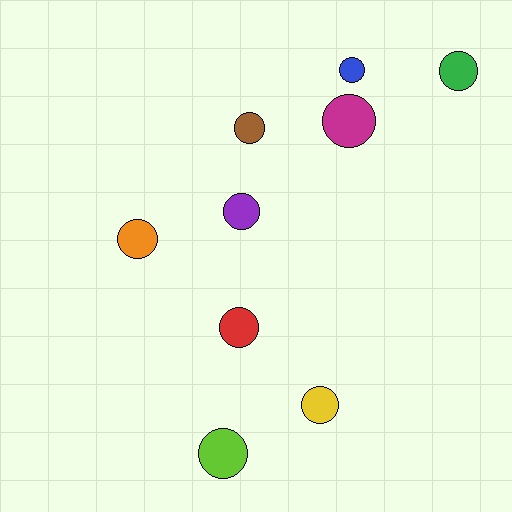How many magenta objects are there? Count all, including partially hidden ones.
There is 1 magenta object.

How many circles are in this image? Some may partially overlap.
There are 9 circles.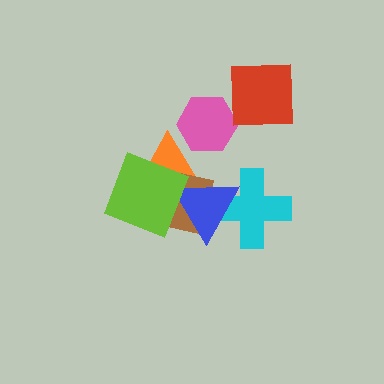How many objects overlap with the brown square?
3 objects overlap with the brown square.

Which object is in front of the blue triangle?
The lime square is in front of the blue triangle.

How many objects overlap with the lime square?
3 objects overlap with the lime square.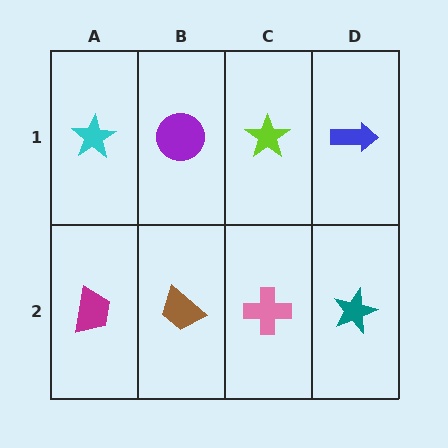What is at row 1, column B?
A purple circle.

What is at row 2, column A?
A magenta trapezoid.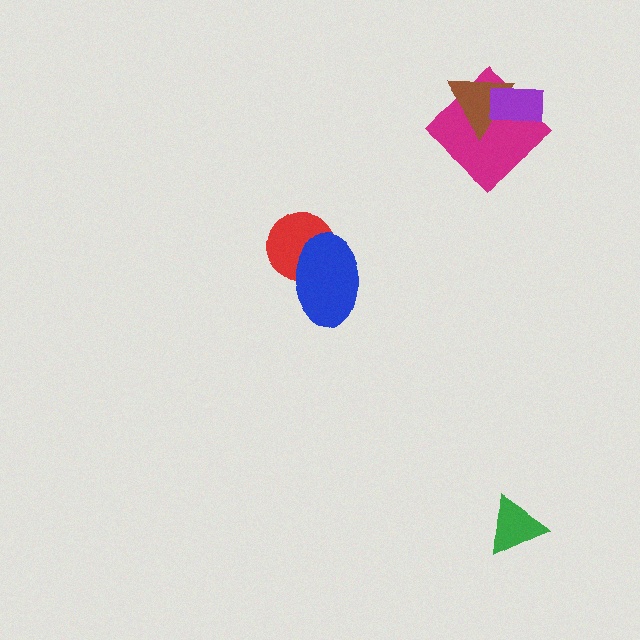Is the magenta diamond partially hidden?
Yes, it is partially covered by another shape.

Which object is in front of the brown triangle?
The purple rectangle is in front of the brown triangle.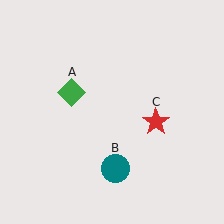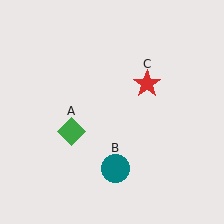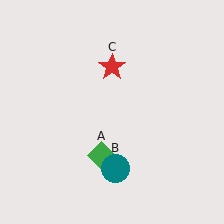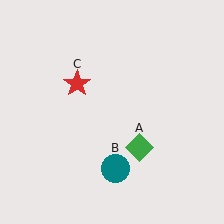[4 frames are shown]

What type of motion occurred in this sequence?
The green diamond (object A), red star (object C) rotated counterclockwise around the center of the scene.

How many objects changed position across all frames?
2 objects changed position: green diamond (object A), red star (object C).